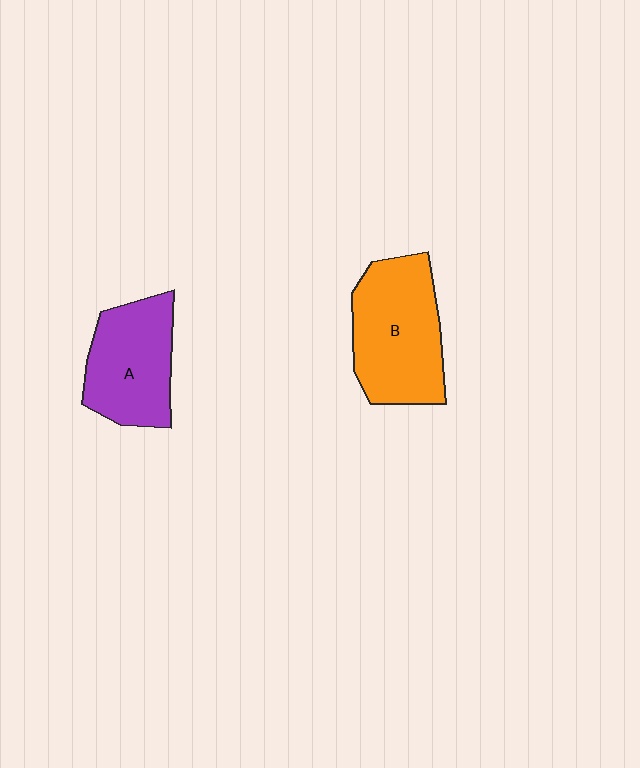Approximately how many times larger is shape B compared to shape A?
Approximately 1.2 times.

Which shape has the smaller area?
Shape A (purple).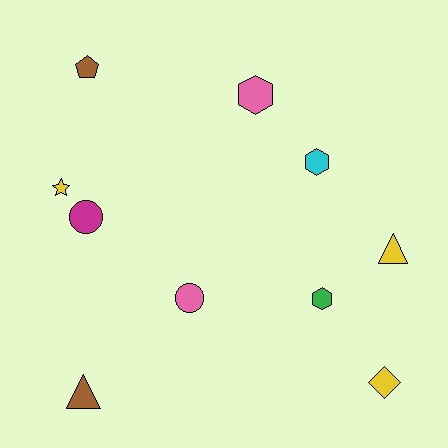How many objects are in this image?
There are 10 objects.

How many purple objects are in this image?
There are no purple objects.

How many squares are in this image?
There are no squares.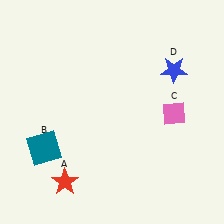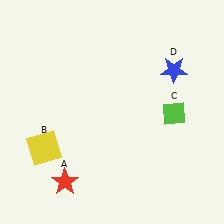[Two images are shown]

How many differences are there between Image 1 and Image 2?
There are 2 differences between the two images.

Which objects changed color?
B changed from teal to yellow. C changed from pink to lime.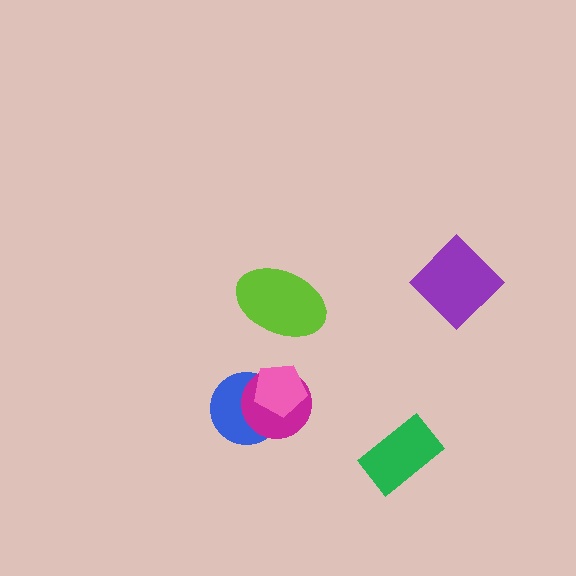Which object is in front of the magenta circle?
The pink pentagon is in front of the magenta circle.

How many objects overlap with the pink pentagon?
2 objects overlap with the pink pentagon.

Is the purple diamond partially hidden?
No, no other shape covers it.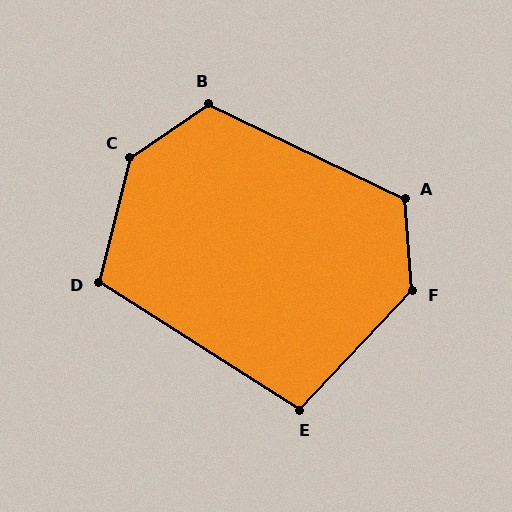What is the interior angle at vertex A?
Approximately 120 degrees (obtuse).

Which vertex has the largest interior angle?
C, at approximately 139 degrees.